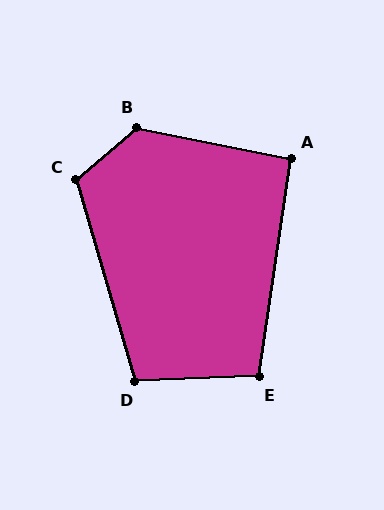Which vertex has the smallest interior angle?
A, at approximately 93 degrees.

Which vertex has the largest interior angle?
B, at approximately 128 degrees.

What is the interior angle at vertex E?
Approximately 101 degrees (obtuse).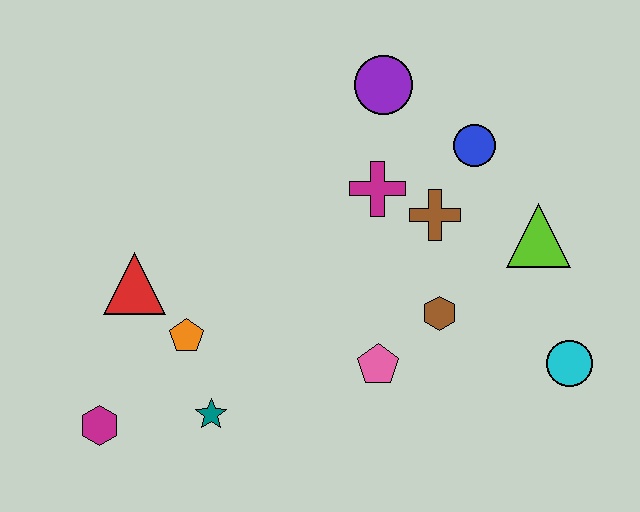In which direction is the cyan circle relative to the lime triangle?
The cyan circle is below the lime triangle.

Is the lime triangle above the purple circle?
No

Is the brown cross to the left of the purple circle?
No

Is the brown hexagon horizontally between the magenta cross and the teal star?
No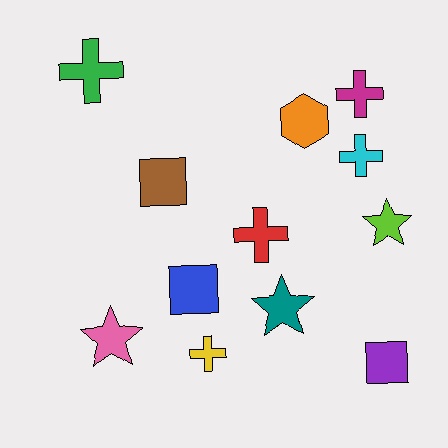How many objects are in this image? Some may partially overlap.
There are 12 objects.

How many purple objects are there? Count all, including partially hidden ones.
There is 1 purple object.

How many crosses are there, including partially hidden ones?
There are 5 crosses.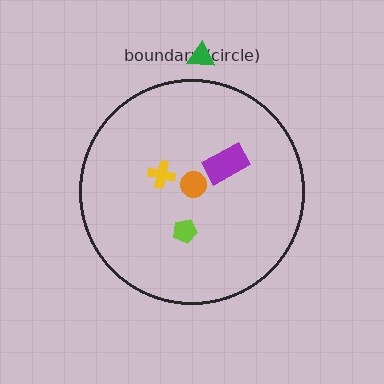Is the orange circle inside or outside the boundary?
Inside.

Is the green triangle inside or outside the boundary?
Outside.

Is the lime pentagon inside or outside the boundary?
Inside.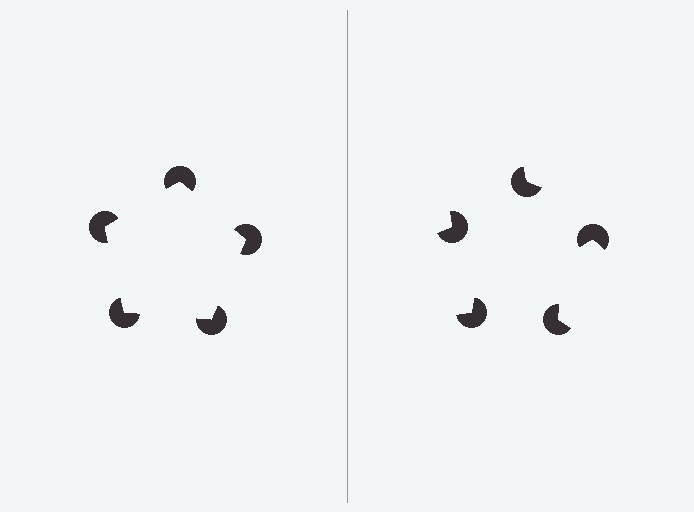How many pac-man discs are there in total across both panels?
10 — 5 on each side.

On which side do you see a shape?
An illusory pentagon appears on the left side. On the right side the wedge cuts are rotated, so no coherent shape forms.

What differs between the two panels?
The pac-man discs are positioned identically on both sides; only the wedge orientations differ. On the left they align to a pentagon; on the right they are misaligned.